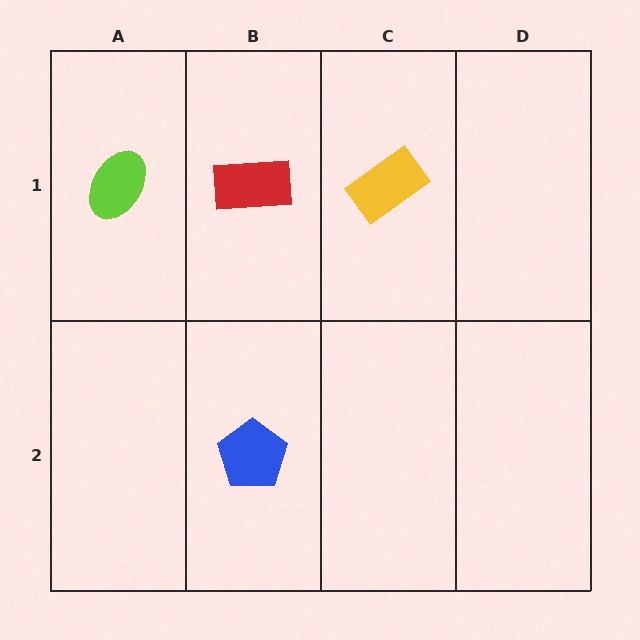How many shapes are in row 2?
1 shape.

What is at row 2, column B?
A blue pentagon.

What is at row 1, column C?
A yellow rectangle.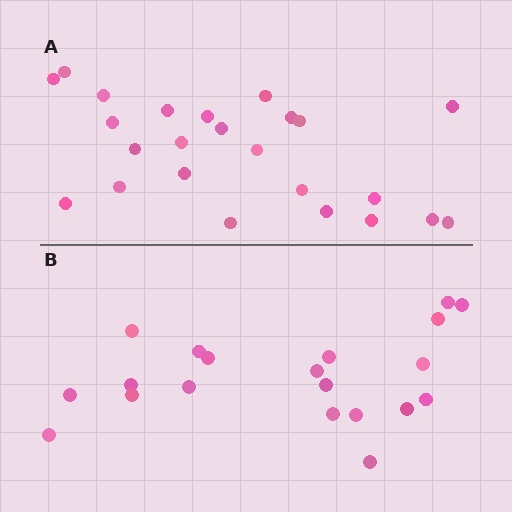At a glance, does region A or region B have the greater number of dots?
Region A (the top region) has more dots.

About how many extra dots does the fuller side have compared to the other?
Region A has about 4 more dots than region B.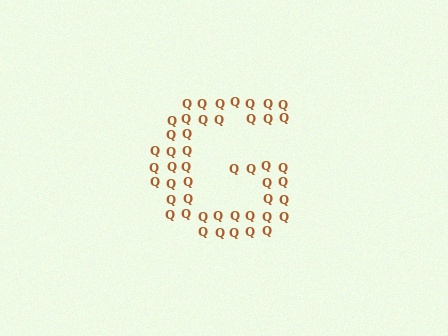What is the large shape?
The large shape is the letter G.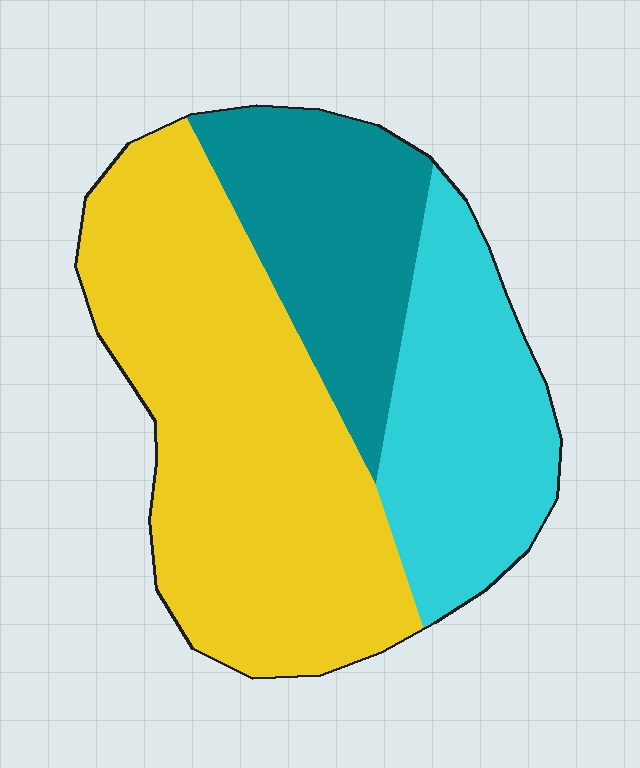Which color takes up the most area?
Yellow, at roughly 50%.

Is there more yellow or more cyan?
Yellow.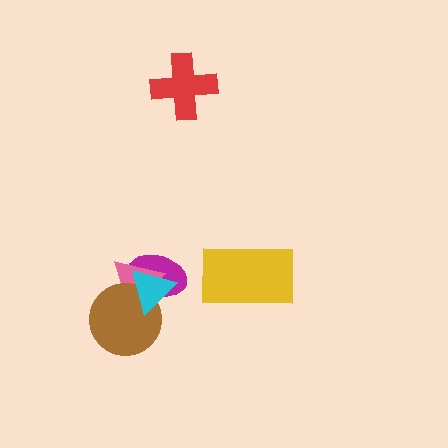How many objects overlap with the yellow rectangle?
0 objects overlap with the yellow rectangle.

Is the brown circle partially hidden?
Yes, it is partially covered by another shape.